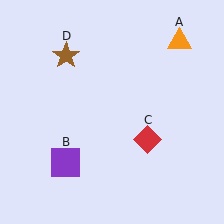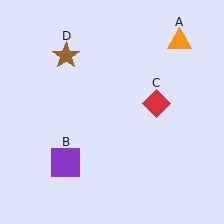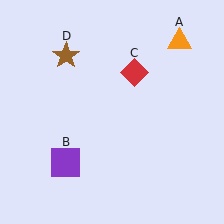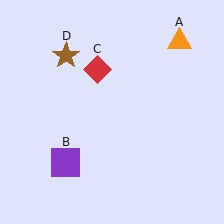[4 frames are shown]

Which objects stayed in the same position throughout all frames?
Orange triangle (object A) and purple square (object B) and brown star (object D) remained stationary.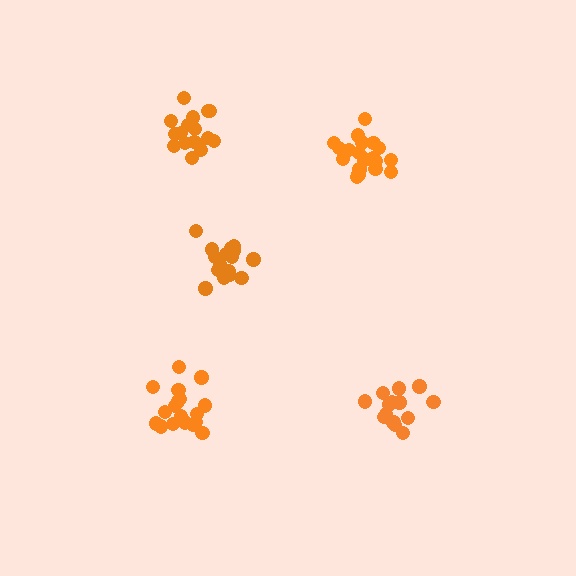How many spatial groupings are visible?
There are 5 spatial groupings.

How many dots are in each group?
Group 1: 19 dots, Group 2: 19 dots, Group 3: 18 dots, Group 4: 15 dots, Group 5: 18 dots (89 total).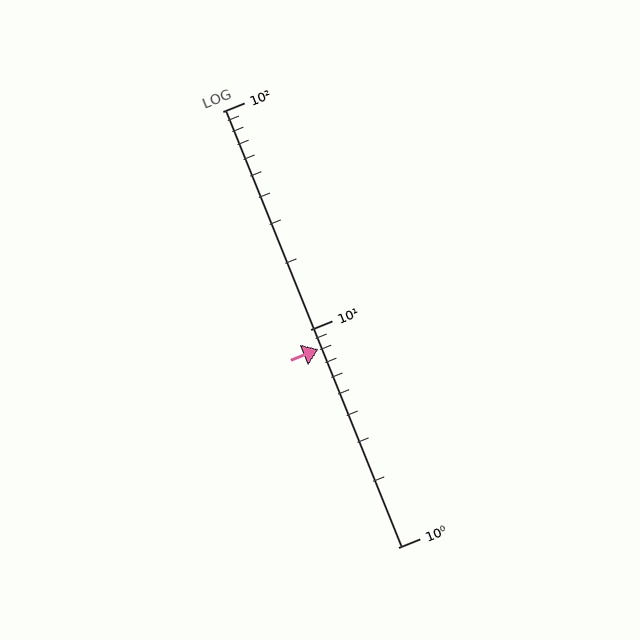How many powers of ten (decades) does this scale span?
The scale spans 2 decades, from 1 to 100.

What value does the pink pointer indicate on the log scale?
The pointer indicates approximately 8.1.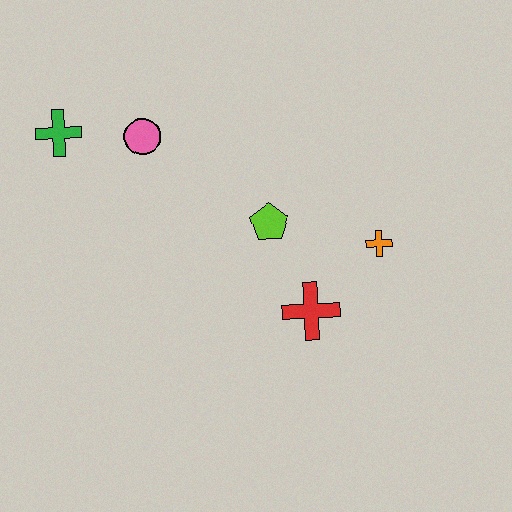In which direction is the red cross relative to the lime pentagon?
The red cross is below the lime pentagon.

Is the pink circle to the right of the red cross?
No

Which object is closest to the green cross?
The pink circle is closest to the green cross.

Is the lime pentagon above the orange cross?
Yes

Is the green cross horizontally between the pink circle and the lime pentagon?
No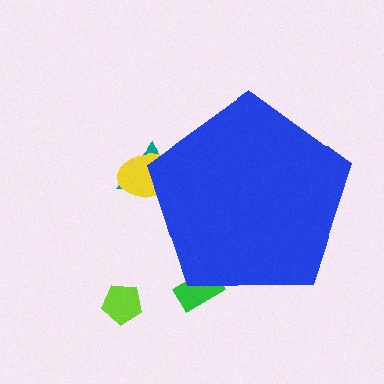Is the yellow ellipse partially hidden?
Yes, the yellow ellipse is partially hidden behind the blue pentagon.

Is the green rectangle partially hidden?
Yes, the green rectangle is partially hidden behind the blue pentagon.